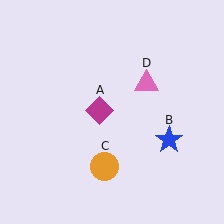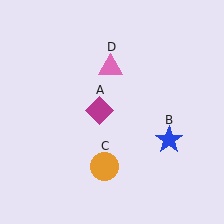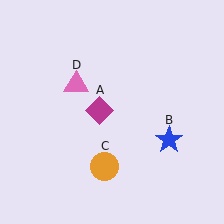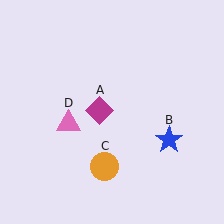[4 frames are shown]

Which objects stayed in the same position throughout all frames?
Magenta diamond (object A) and blue star (object B) and orange circle (object C) remained stationary.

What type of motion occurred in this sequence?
The pink triangle (object D) rotated counterclockwise around the center of the scene.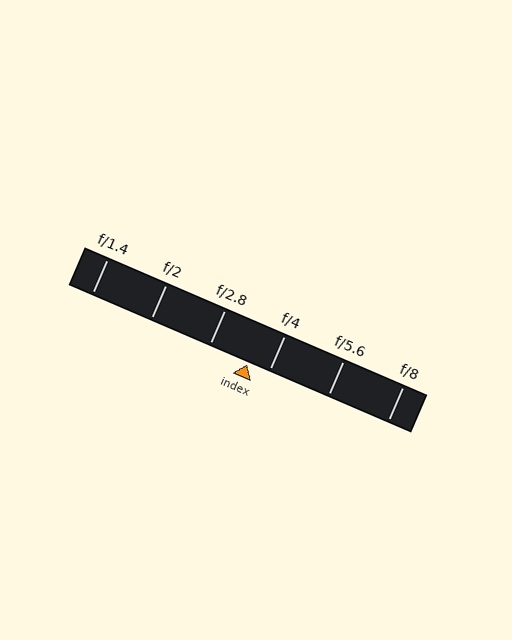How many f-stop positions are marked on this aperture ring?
There are 6 f-stop positions marked.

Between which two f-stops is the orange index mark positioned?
The index mark is between f/2.8 and f/4.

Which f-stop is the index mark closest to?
The index mark is closest to f/4.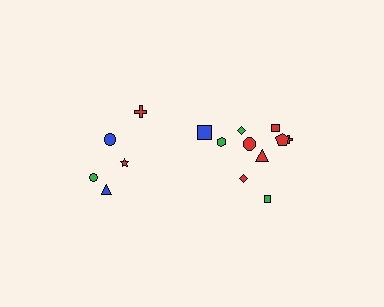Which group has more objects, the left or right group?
The right group.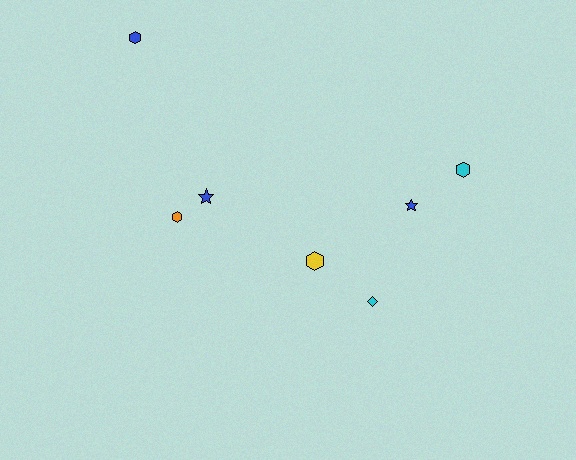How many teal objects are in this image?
There are no teal objects.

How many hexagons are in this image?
There are 4 hexagons.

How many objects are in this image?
There are 7 objects.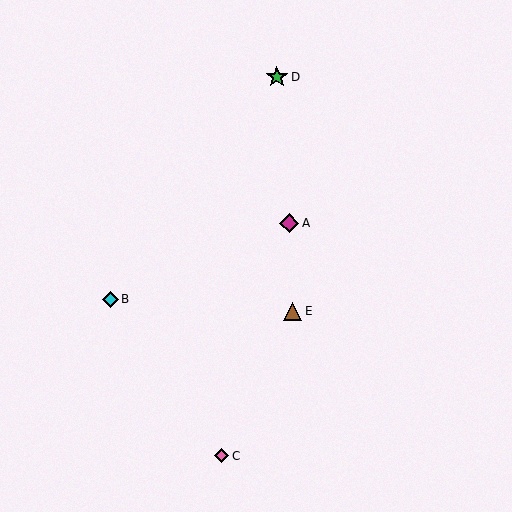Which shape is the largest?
The green star (labeled D) is the largest.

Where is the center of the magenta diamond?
The center of the magenta diamond is at (289, 223).